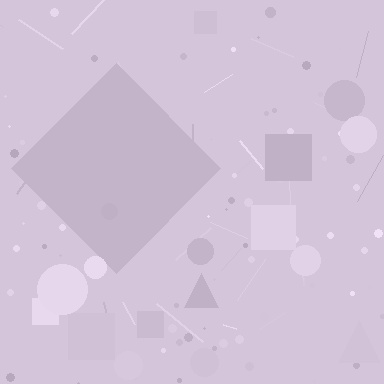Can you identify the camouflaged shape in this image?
The camouflaged shape is a diamond.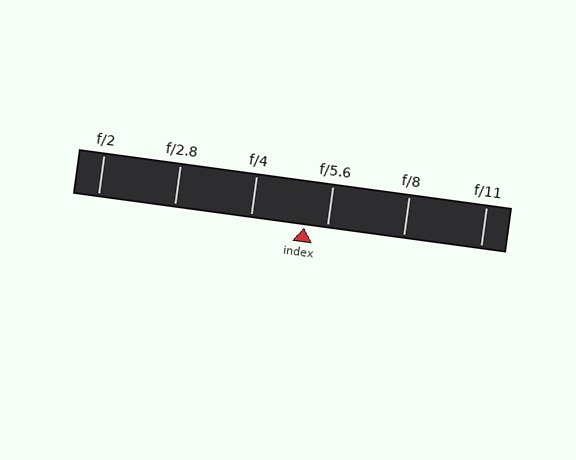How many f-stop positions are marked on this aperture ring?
There are 6 f-stop positions marked.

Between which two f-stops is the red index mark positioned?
The index mark is between f/4 and f/5.6.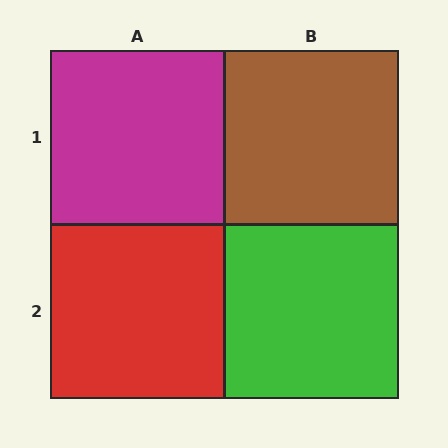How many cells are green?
1 cell is green.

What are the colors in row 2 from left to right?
Red, green.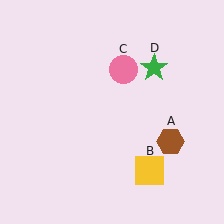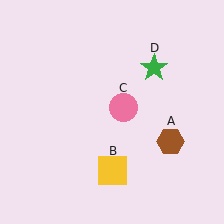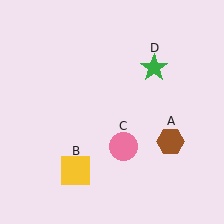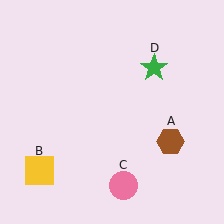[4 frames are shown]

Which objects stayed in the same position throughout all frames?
Brown hexagon (object A) and green star (object D) remained stationary.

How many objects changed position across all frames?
2 objects changed position: yellow square (object B), pink circle (object C).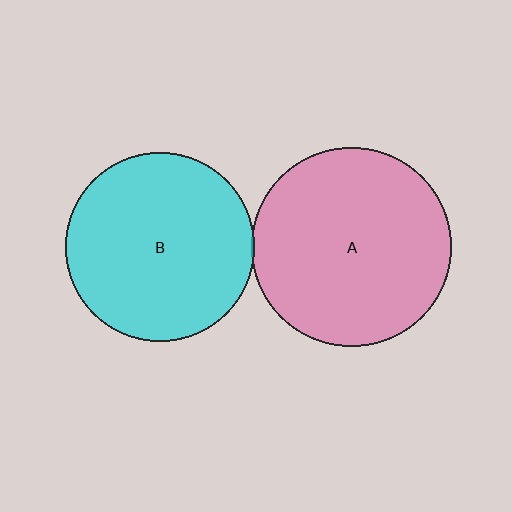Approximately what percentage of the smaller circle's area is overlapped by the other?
Approximately 5%.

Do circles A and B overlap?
Yes.